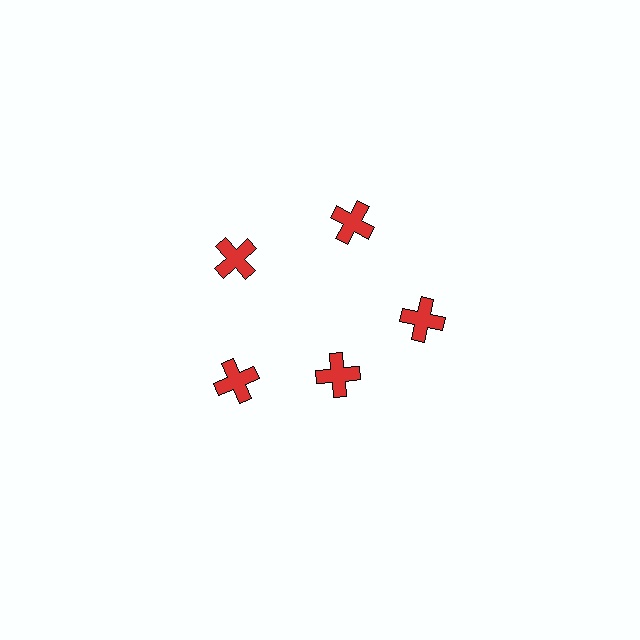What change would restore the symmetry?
The symmetry would be restored by moving it outward, back onto the ring so that all 5 crosses sit at equal angles and equal distance from the center.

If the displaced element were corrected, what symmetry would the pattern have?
It would have 5-fold rotational symmetry — the pattern would map onto itself every 72 degrees.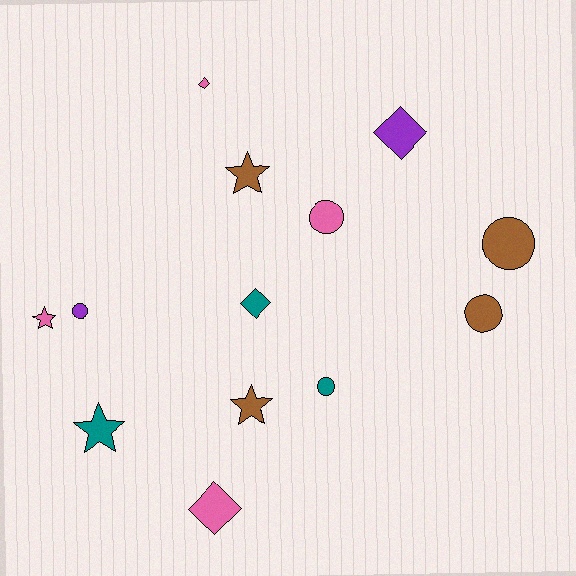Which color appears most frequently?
Pink, with 4 objects.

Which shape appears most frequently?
Circle, with 5 objects.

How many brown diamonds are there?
There are no brown diamonds.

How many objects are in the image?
There are 13 objects.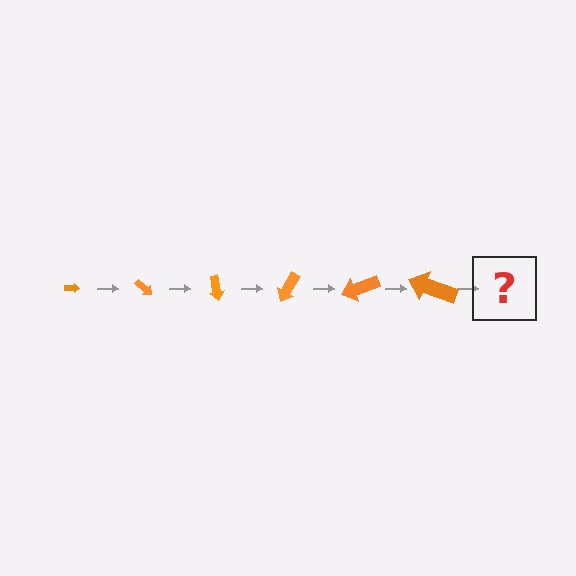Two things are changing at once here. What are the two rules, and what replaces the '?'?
The two rules are that the arrow grows larger each step and it rotates 40 degrees each step. The '?' should be an arrow, larger than the previous one and rotated 240 degrees from the start.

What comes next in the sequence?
The next element should be an arrow, larger than the previous one and rotated 240 degrees from the start.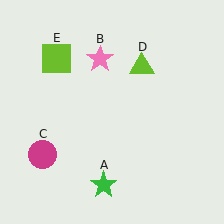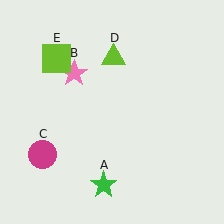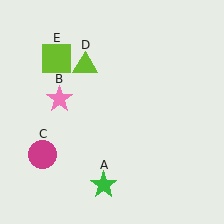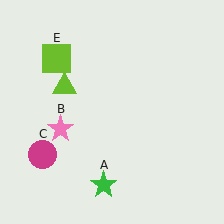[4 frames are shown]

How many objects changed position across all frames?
2 objects changed position: pink star (object B), lime triangle (object D).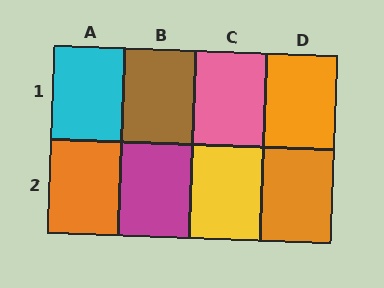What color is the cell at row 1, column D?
Orange.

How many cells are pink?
1 cell is pink.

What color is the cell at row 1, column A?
Cyan.